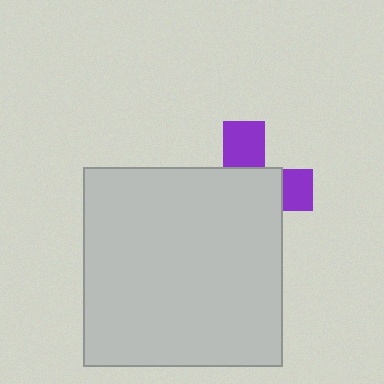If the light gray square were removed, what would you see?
You would see the complete purple cross.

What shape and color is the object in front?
The object in front is a light gray square.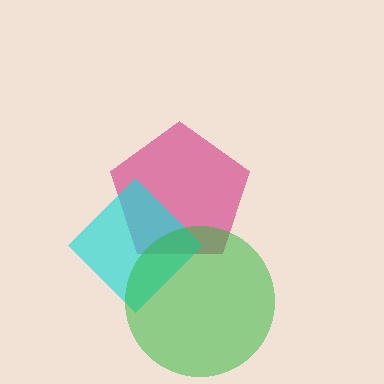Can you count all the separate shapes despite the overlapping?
Yes, there are 3 separate shapes.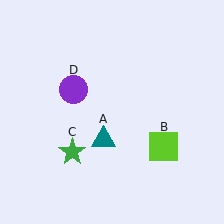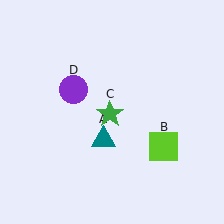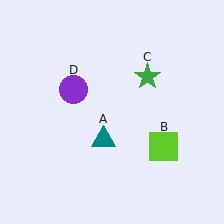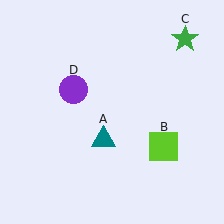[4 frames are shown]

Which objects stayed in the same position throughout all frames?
Teal triangle (object A) and lime square (object B) and purple circle (object D) remained stationary.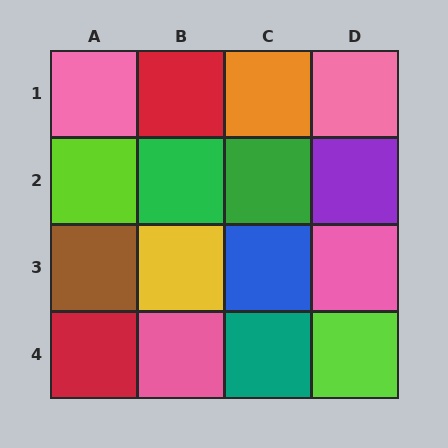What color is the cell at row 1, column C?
Orange.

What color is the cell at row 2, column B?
Green.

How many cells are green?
2 cells are green.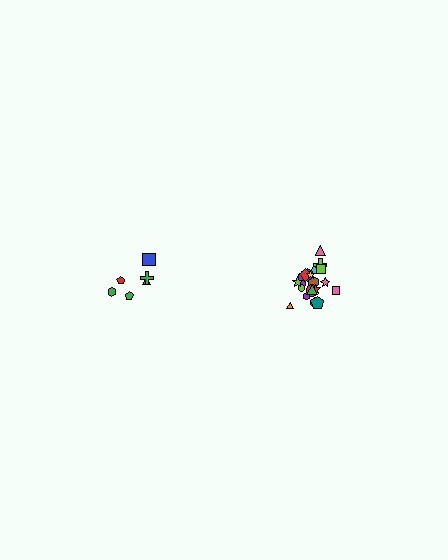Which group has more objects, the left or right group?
The right group.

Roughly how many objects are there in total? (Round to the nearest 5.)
Roughly 30 objects in total.